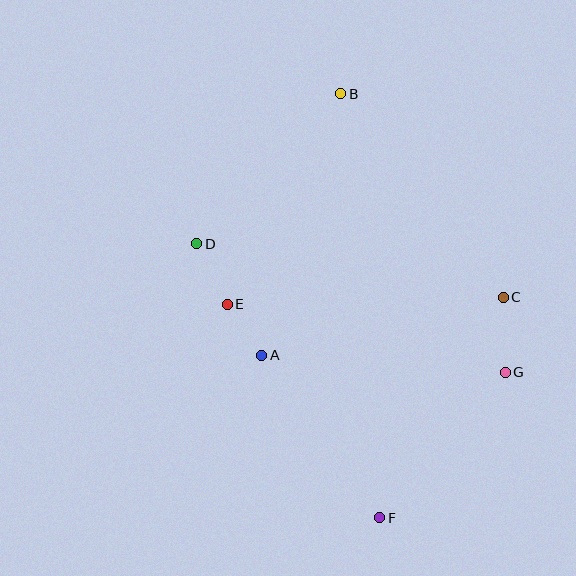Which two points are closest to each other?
Points A and E are closest to each other.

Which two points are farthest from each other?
Points B and F are farthest from each other.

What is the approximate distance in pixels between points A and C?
The distance between A and C is approximately 249 pixels.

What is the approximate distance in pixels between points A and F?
The distance between A and F is approximately 201 pixels.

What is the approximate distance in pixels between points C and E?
The distance between C and E is approximately 276 pixels.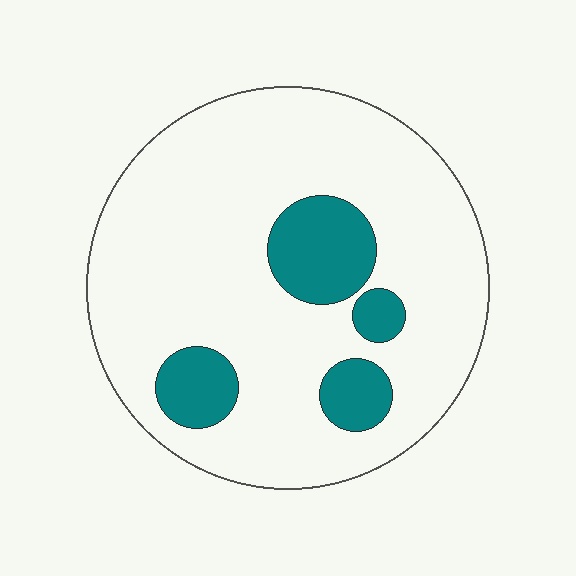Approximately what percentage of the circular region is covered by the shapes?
Approximately 15%.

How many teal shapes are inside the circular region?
4.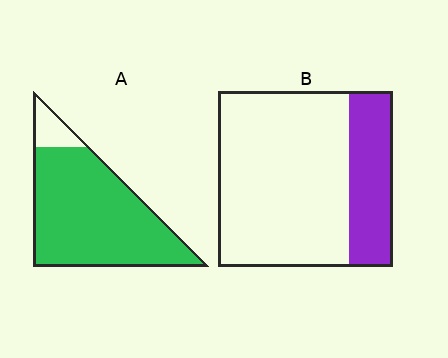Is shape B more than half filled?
No.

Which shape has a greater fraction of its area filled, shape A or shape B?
Shape A.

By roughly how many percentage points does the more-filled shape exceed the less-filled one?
By roughly 65 percentage points (A over B).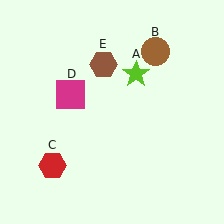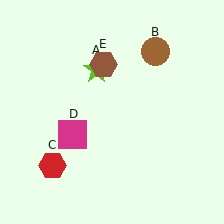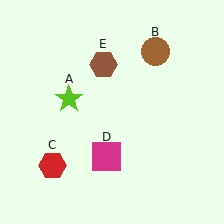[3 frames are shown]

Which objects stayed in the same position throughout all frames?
Brown circle (object B) and red hexagon (object C) and brown hexagon (object E) remained stationary.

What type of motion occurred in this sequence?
The lime star (object A), magenta square (object D) rotated counterclockwise around the center of the scene.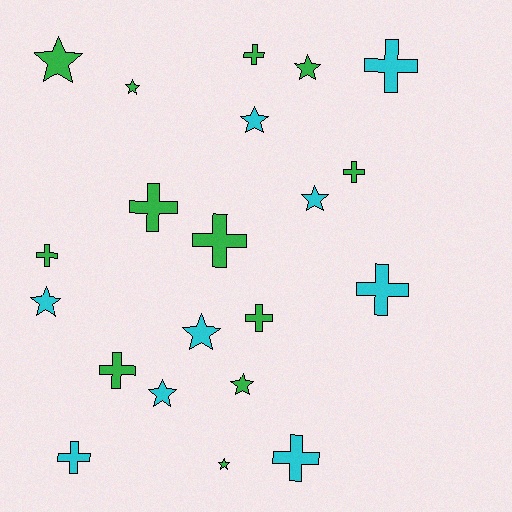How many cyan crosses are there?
There are 4 cyan crosses.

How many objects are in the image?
There are 21 objects.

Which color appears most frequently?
Green, with 12 objects.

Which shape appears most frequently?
Cross, with 11 objects.